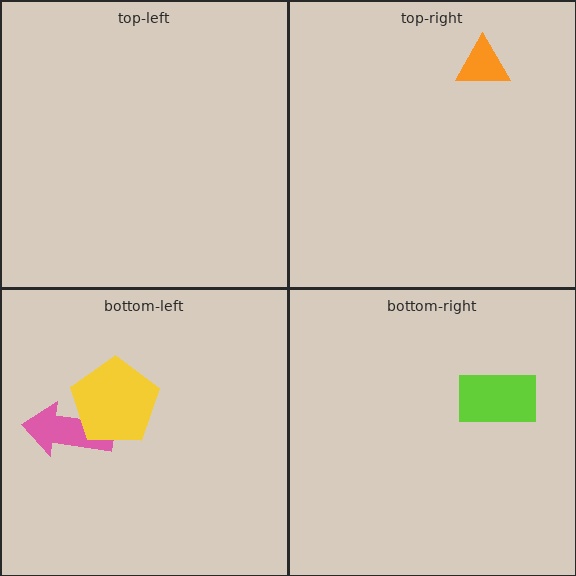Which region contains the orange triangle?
The top-right region.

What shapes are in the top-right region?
The orange triangle.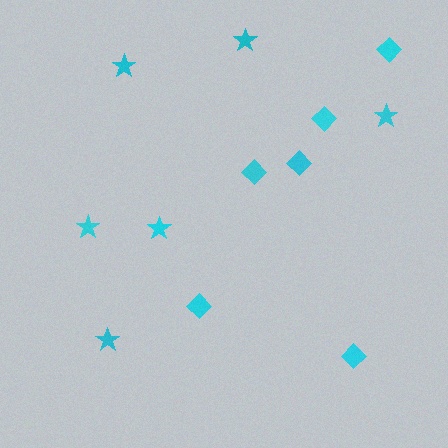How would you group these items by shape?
There are 2 groups: one group of stars (6) and one group of diamonds (6).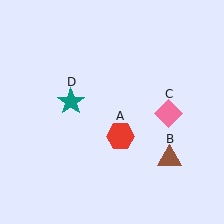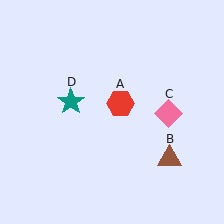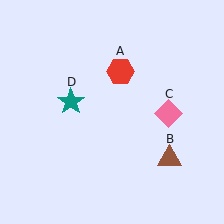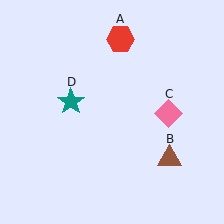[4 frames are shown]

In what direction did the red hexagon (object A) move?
The red hexagon (object A) moved up.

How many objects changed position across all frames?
1 object changed position: red hexagon (object A).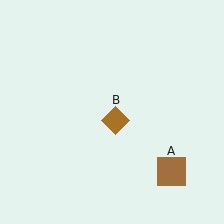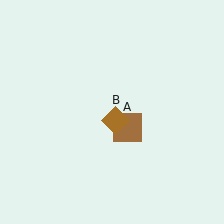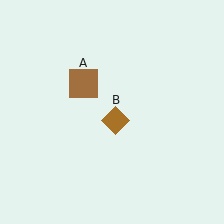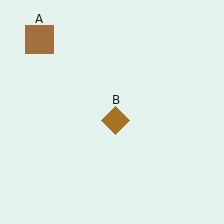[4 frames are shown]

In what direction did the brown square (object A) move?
The brown square (object A) moved up and to the left.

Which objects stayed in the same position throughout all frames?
Brown diamond (object B) remained stationary.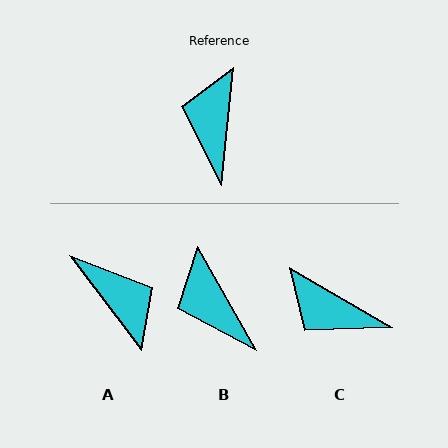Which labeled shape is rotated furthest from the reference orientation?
A, about 138 degrees away.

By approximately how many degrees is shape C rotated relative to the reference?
Approximately 66 degrees counter-clockwise.